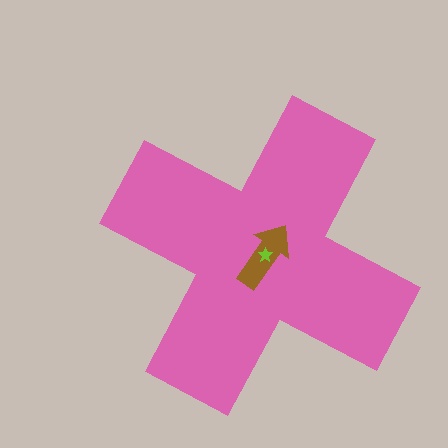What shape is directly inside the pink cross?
The brown arrow.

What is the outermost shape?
The pink cross.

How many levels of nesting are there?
3.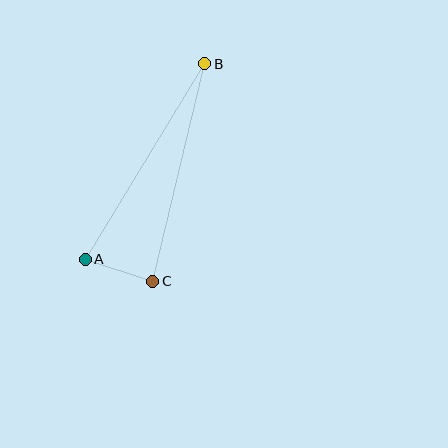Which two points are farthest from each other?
Points A and B are farthest from each other.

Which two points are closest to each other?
Points A and C are closest to each other.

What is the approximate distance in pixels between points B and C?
The distance between B and C is approximately 224 pixels.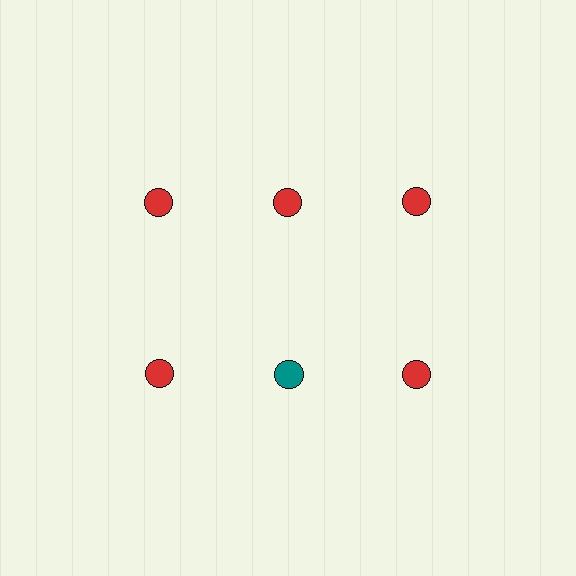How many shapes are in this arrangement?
There are 6 shapes arranged in a grid pattern.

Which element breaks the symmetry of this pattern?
The teal circle in the second row, second from left column breaks the symmetry. All other shapes are red circles.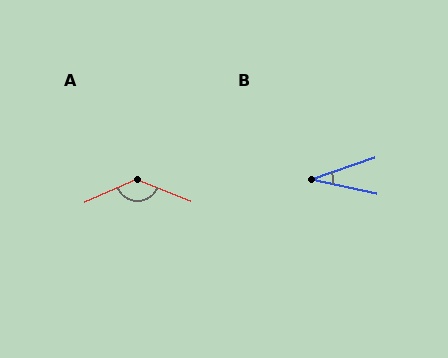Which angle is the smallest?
B, at approximately 31 degrees.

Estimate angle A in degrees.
Approximately 134 degrees.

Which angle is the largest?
A, at approximately 134 degrees.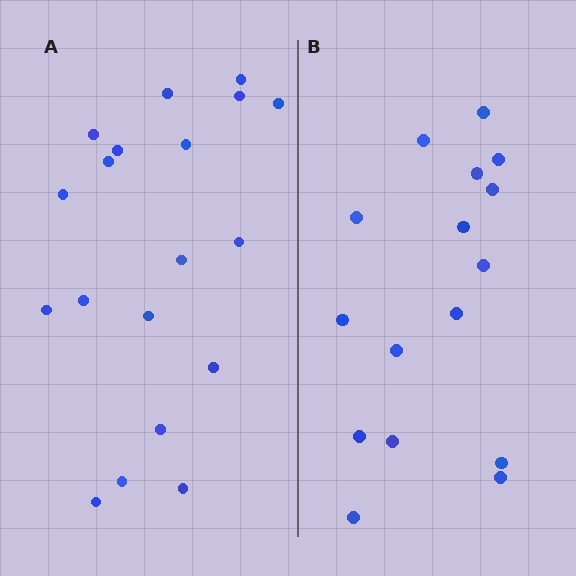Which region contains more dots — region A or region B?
Region A (the left region) has more dots.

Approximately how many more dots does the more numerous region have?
Region A has just a few more — roughly 2 or 3 more dots than region B.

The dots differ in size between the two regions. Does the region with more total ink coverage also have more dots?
No. Region B has more total ink coverage because its dots are larger, but region A actually contains more individual dots. Total area can be misleading — the number of items is what matters here.